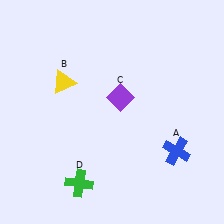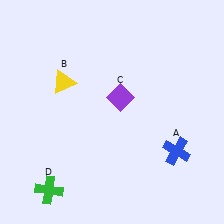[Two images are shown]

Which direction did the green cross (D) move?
The green cross (D) moved left.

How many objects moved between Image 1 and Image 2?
1 object moved between the two images.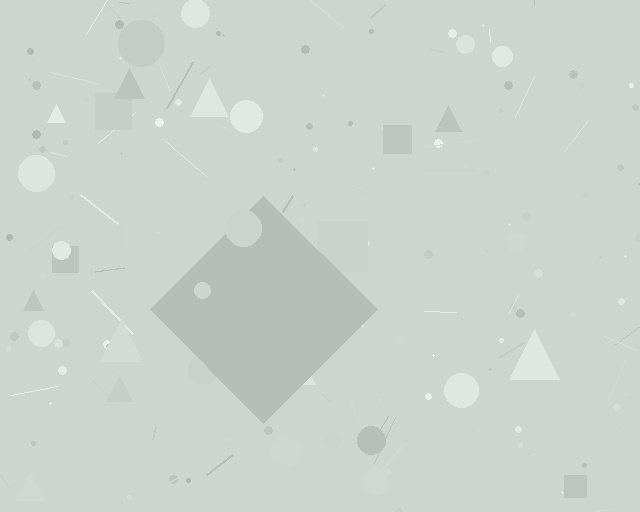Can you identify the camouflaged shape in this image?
The camouflaged shape is a diamond.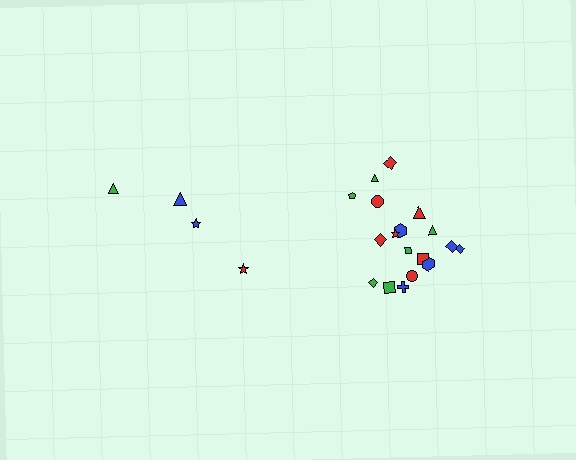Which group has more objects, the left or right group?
The right group.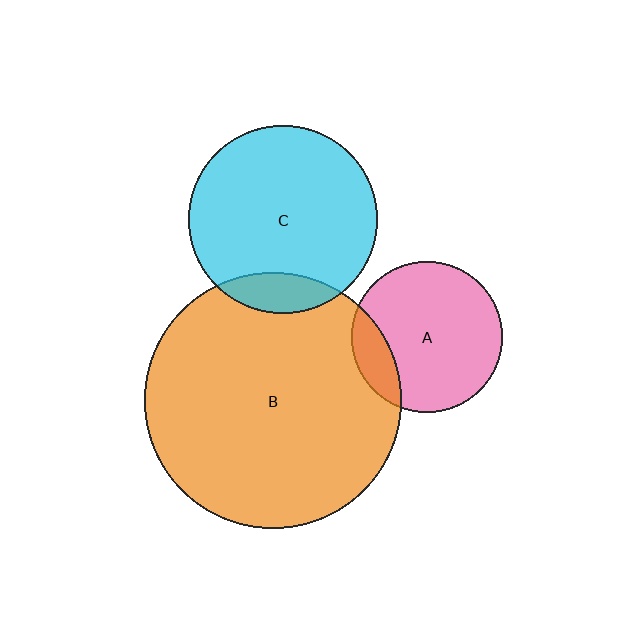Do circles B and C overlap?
Yes.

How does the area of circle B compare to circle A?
Approximately 2.9 times.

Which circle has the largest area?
Circle B (orange).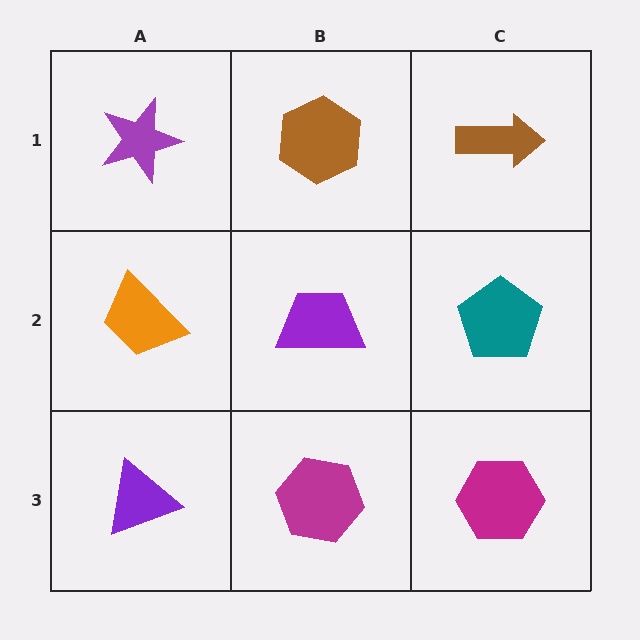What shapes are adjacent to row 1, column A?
An orange trapezoid (row 2, column A), a brown hexagon (row 1, column B).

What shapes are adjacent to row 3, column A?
An orange trapezoid (row 2, column A), a magenta hexagon (row 3, column B).